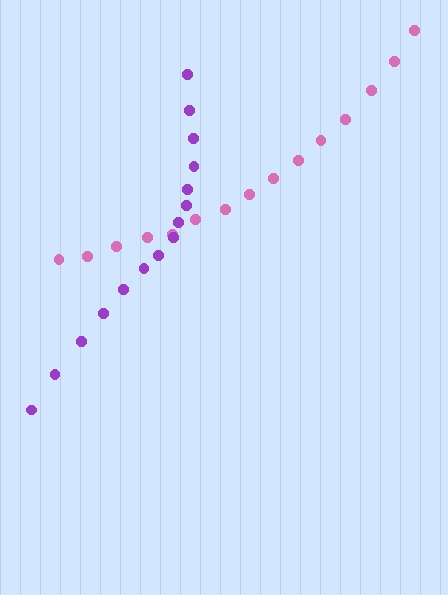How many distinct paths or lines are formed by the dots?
There are 2 distinct paths.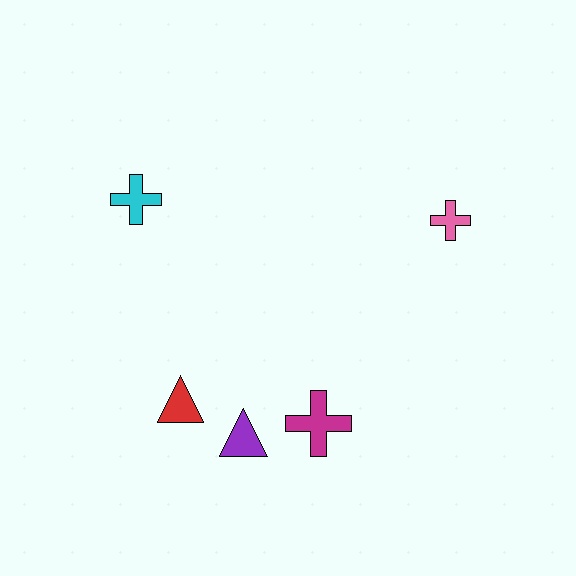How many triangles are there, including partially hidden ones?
There are 2 triangles.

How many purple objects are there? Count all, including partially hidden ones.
There is 1 purple object.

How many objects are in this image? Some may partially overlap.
There are 5 objects.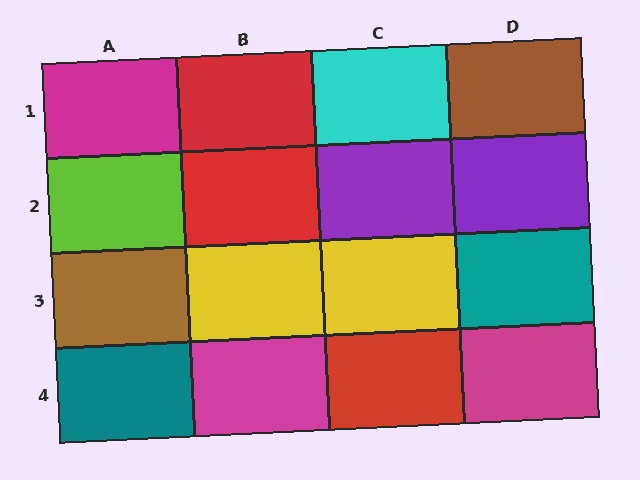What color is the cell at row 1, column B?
Red.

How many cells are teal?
2 cells are teal.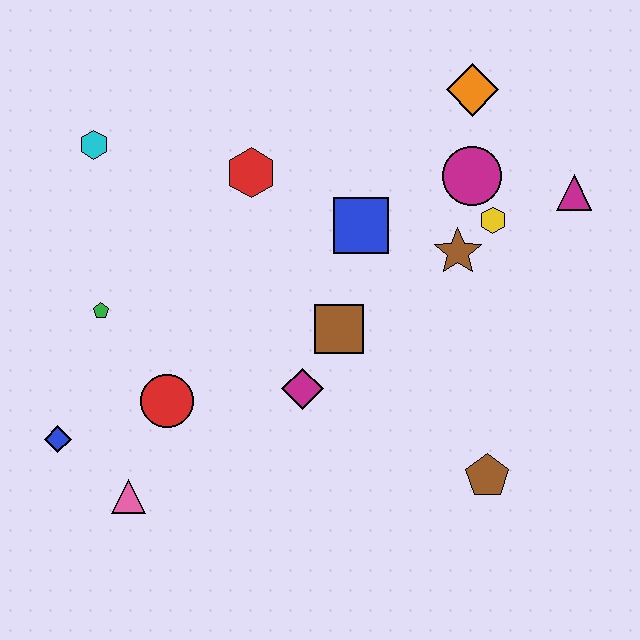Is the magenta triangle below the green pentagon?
No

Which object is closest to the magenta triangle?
The yellow hexagon is closest to the magenta triangle.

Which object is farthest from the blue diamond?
The magenta triangle is farthest from the blue diamond.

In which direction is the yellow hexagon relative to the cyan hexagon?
The yellow hexagon is to the right of the cyan hexagon.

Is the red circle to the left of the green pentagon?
No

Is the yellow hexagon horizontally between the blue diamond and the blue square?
No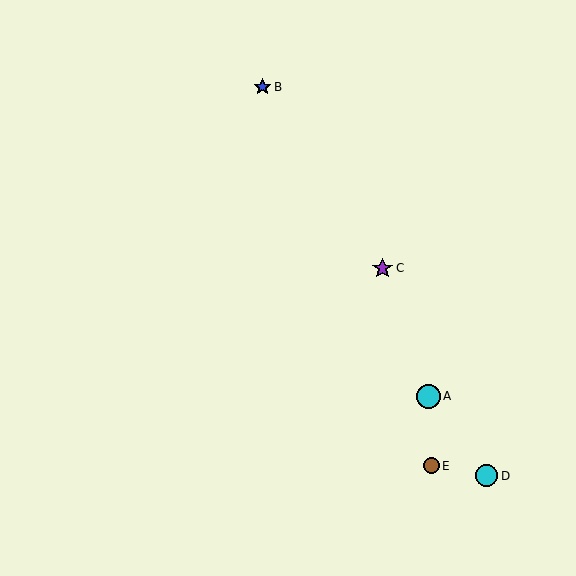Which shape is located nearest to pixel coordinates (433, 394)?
The cyan circle (labeled A) at (428, 396) is nearest to that location.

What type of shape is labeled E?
Shape E is a brown circle.